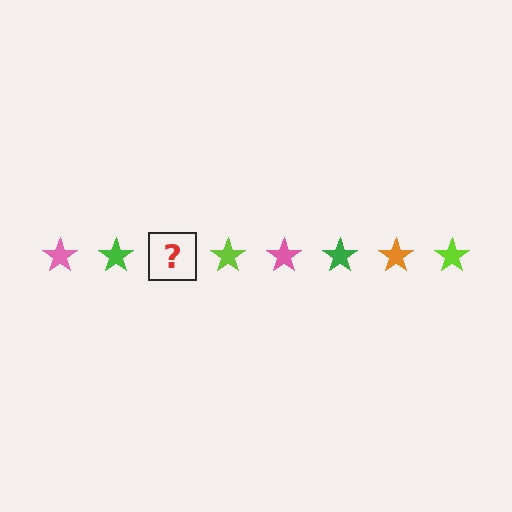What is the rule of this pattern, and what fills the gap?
The rule is that the pattern cycles through pink, green, orange, lime stars. The gap should be filled with an orange star.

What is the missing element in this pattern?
The missing element is an orange star.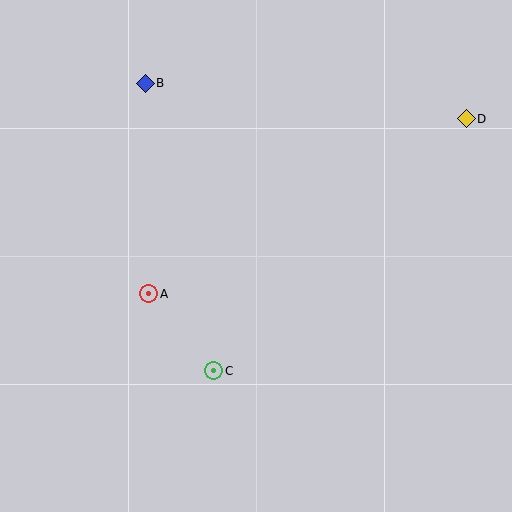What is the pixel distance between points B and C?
The distance between B and C is 295 pixels.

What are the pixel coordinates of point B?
Point B is at (145, 83).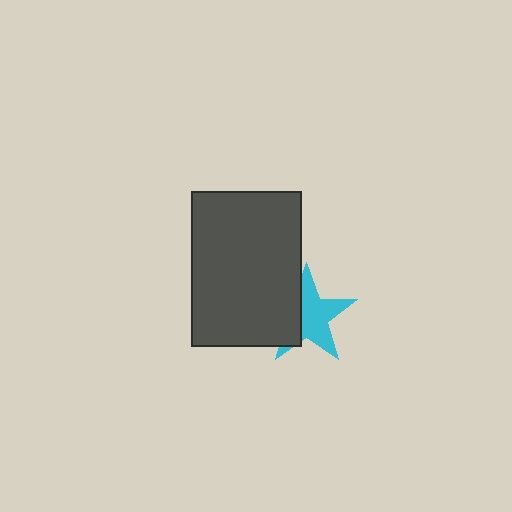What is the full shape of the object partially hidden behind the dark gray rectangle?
The partially hidden object is a cyan star.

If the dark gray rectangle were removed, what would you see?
You would see the complete cyan star.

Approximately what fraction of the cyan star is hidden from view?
Roughly 36% of the cyan star is hidden behind the dark gray rectangle.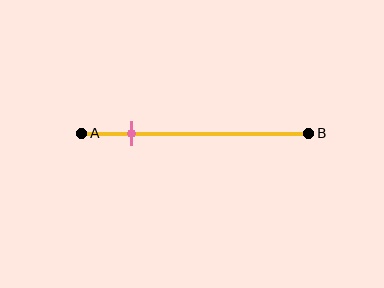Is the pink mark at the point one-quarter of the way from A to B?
Yes, the mark is approximately at the one-quarter point.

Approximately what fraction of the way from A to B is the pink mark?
The pink mark is approximately 20% of the way from A to B.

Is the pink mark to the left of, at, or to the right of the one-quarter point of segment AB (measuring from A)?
The pink mark is approximately at the one-quarter point of segment AB.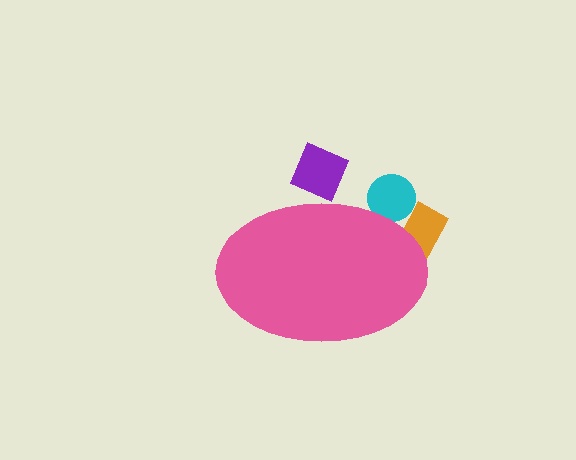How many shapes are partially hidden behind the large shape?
3 shapes are partially hidden.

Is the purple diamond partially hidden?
Yes, the purple diamond is partially hidden behind the pink ellipse.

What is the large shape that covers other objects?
A pink ellipse.